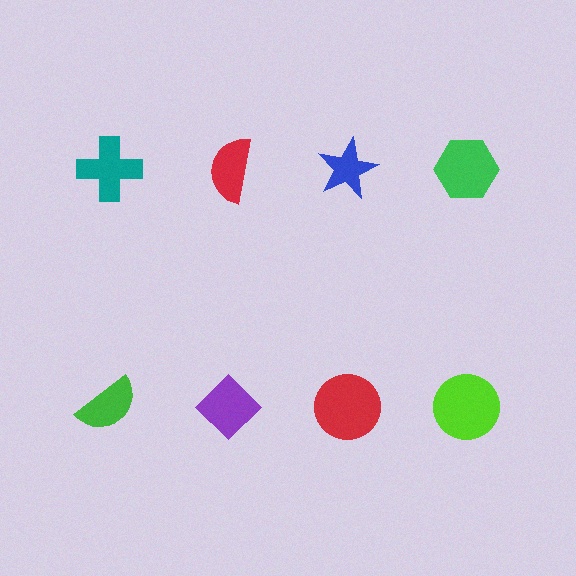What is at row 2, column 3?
A red circle.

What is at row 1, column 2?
A red semicircle.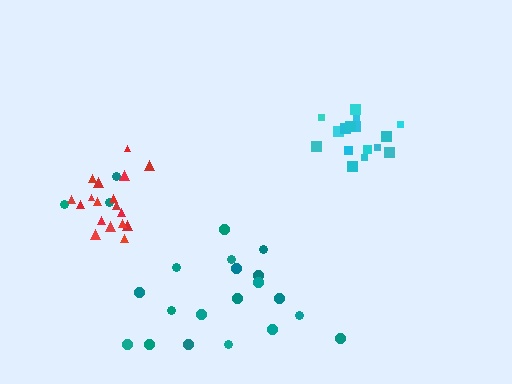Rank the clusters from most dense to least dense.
red, cyan, teal.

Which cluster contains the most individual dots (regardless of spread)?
Teal (22).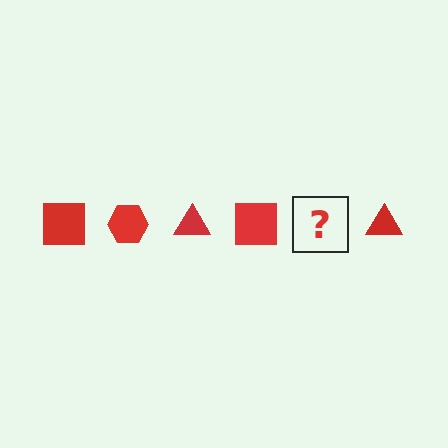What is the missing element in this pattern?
The missing element is a red hexagon.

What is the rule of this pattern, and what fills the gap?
The rule is that the pattern cycles through square, hexagon, triangle shapes in red. The gap should be filled with a red hexagon.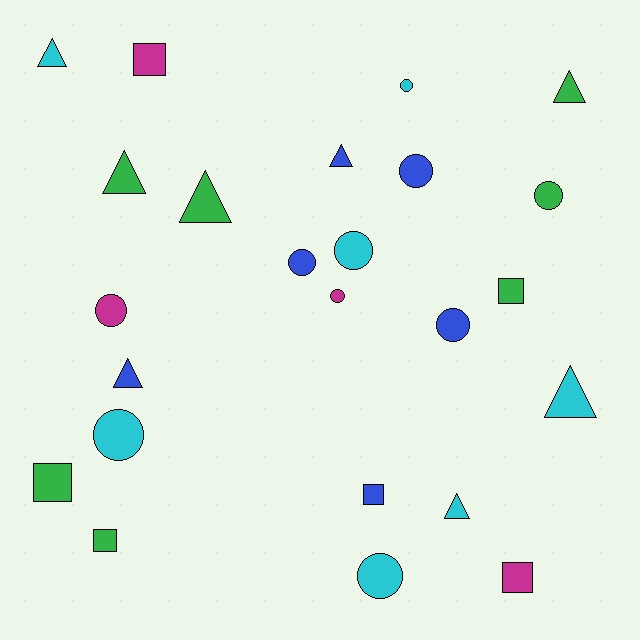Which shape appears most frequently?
Circle, with 10 objects.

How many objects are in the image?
There are 24 objects.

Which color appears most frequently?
Green, with 7 objects.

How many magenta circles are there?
There are 2 magenta circles.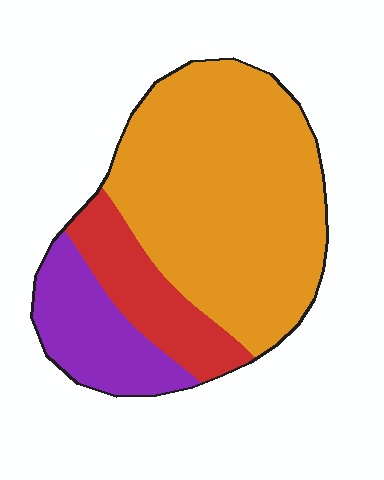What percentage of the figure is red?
Red covers 17% of the figure.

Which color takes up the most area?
Orange, at roughly 65%.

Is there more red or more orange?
Orange.